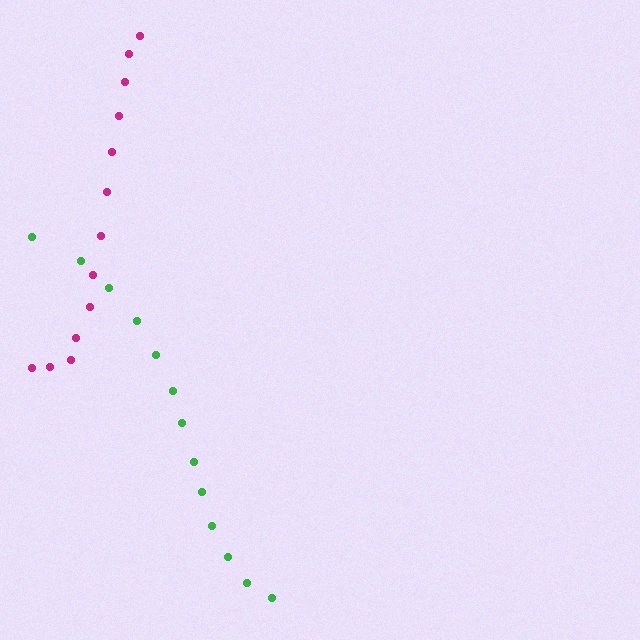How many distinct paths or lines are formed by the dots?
There are 2 distinct paths.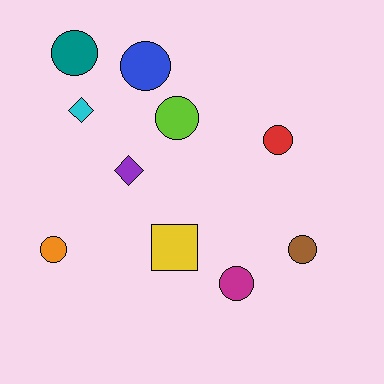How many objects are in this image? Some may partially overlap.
There are 10 objects.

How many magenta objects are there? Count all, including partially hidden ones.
There is 1 magenta object.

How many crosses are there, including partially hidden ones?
There are no crosses.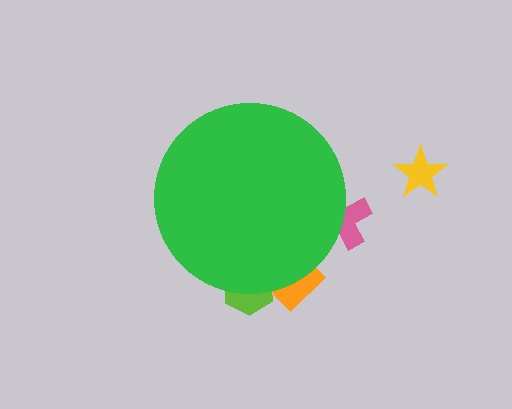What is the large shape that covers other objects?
A green circle.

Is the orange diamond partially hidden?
Yes, the orange diamond is partially hidden behind the green circle.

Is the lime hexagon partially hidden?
Yes, the lime hexagon is partially hidden behind the green circle.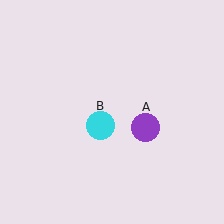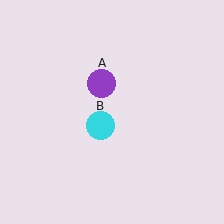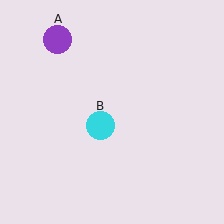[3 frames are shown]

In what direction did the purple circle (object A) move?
The purple circle (object A) moved up and to the left.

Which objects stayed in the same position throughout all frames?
Cyan circle (object B) remained stationary.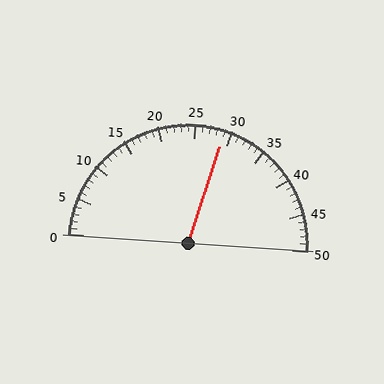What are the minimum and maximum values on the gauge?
The gauge ranges from 0 to 50.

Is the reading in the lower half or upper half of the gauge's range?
The reading is in the upper half of the range (0 to 50).